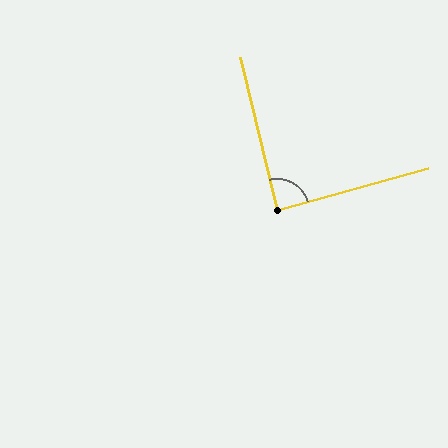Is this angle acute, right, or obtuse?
It is approximately a right angle.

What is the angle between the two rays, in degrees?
Approximately 88 degrees.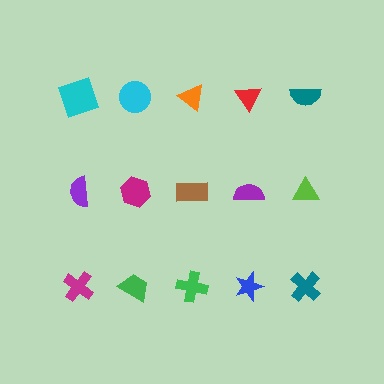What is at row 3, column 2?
A green trapezoid.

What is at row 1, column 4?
A red triangle.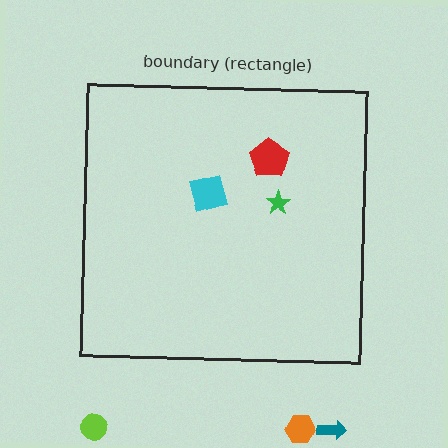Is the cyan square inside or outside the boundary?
Inside.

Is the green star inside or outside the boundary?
Inside.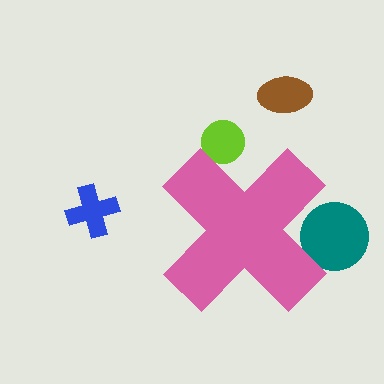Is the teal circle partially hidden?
Yes, the teal circle is partially hidden behind the pink cross.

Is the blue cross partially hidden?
No, the blue cross is fully visible.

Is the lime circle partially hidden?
Yes, the lime circle is partially hidden behind the pink cross.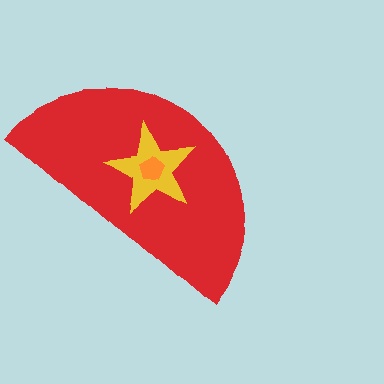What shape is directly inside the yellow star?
The orange pentagon.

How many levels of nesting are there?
3.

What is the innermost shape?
The orange pentagon.